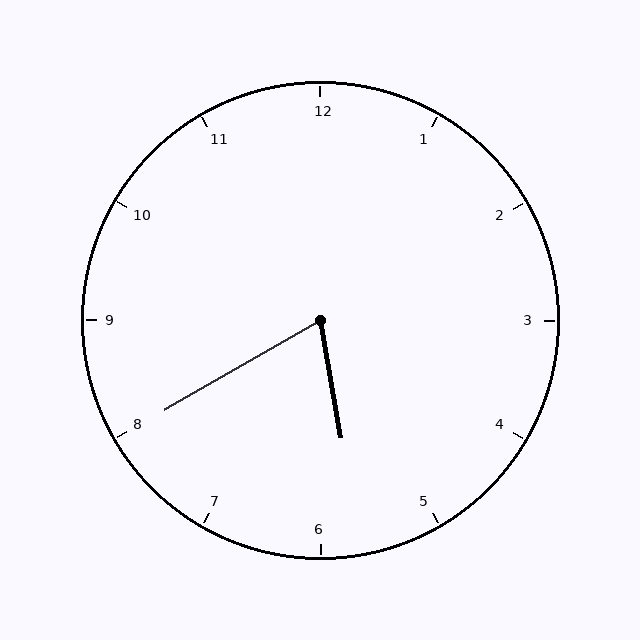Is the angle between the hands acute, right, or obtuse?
It is acute.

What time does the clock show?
5:40.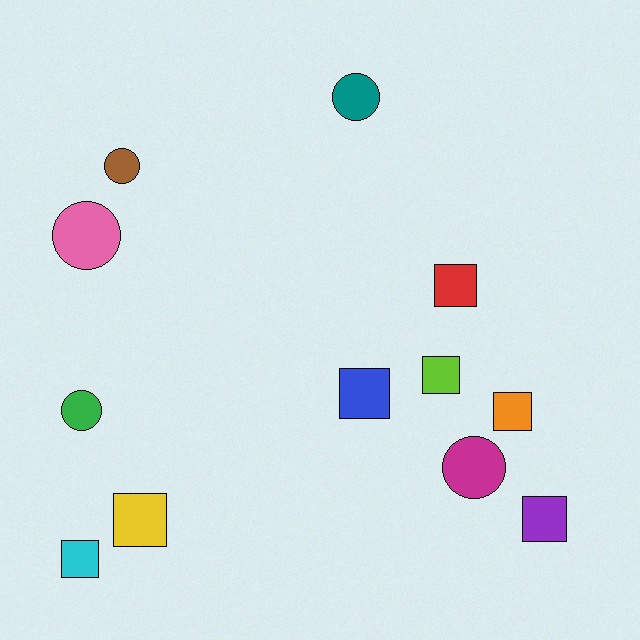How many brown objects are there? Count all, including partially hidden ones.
There is 1 brown object.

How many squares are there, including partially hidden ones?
There are 7 squares.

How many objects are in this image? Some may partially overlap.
There are 12 objects.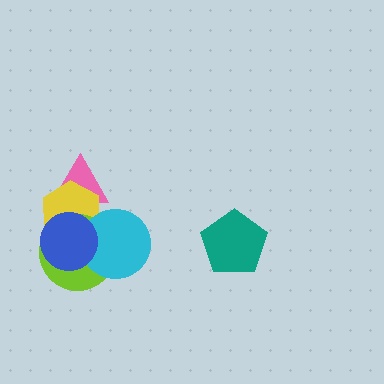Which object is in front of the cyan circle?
The blue circle is in front of the cyan circle.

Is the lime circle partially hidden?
Yes, it is partially covered by another shape.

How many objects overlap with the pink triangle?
1 object overlaps with the pink triangle.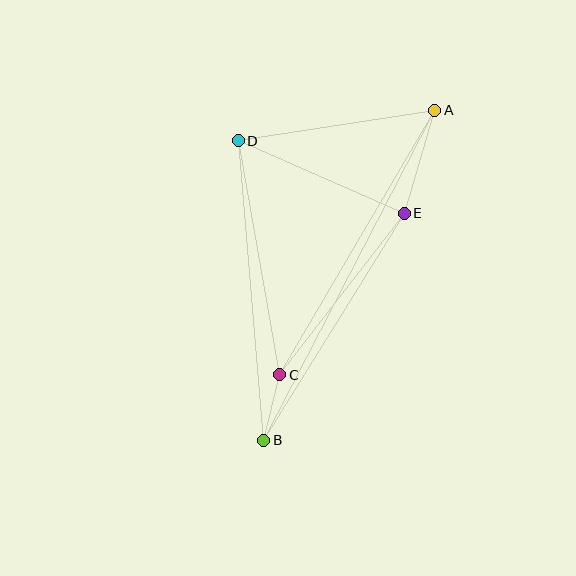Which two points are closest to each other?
Points B and C are closest to each other.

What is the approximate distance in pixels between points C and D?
The distance between C and D is approximately 238 pixels.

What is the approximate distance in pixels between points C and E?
The distance between C and E is approximately 204 pixels.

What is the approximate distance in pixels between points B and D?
The distance between B and D is approximately 301 pixels.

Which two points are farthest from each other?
Points A and B are farthest from each other.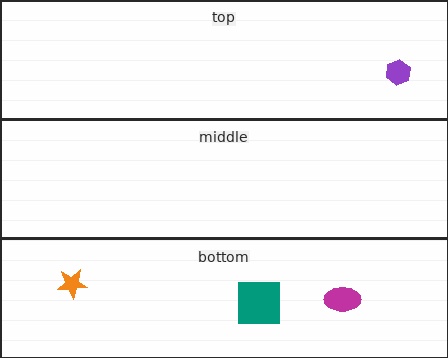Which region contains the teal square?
The bottom region.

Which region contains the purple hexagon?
The top region.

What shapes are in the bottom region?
The orange star, the teal square, the magenta ellipse.